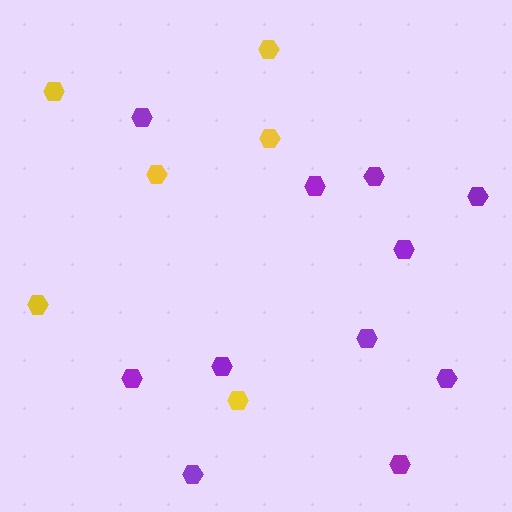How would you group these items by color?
There are 2 groups: one group of yellow hexagons (6) and one group of purple hexagons (11).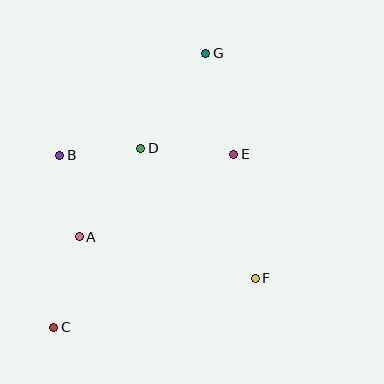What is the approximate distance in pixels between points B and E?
The distance between B and E is approximately 174 pixels.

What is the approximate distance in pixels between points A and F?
The distance between A and F is approximately 181 pixels.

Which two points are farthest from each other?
Points C and G are farthest from each other.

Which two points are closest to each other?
Points B and D are closest to each other.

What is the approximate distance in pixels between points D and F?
The distance between D and F is approximately 173 pixels.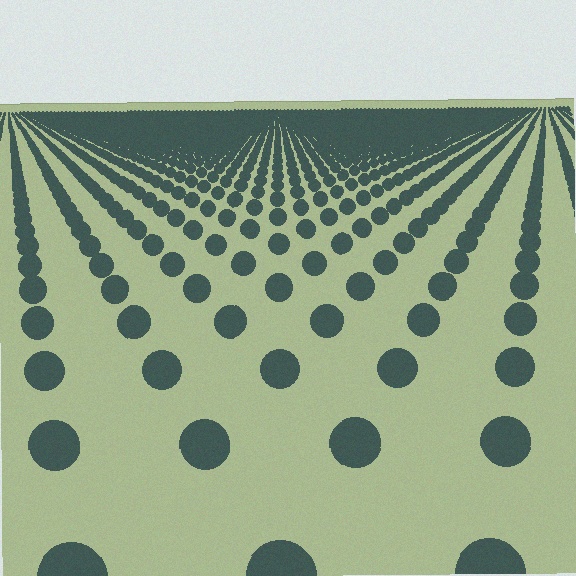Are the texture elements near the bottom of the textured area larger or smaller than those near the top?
Larger. Near the bottom, elements are closer to the viewer and appear at a bigger on-screen size.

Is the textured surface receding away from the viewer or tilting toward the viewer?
The surface is receding away from the viewer. Texture elements get smaller and denser toward the top.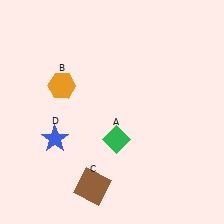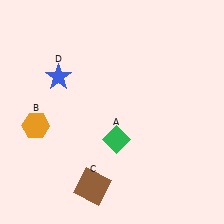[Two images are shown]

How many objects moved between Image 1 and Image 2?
2 objects moved between the two images.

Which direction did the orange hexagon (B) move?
The orange hexagon (B) moved down.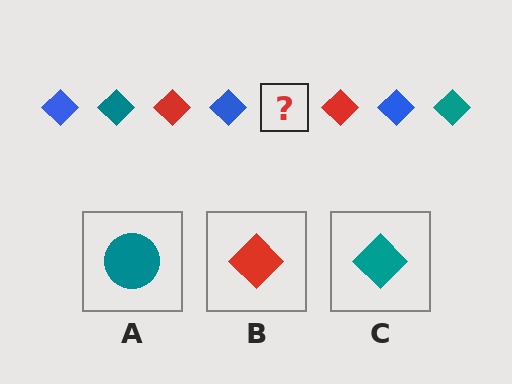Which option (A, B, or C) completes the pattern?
C.